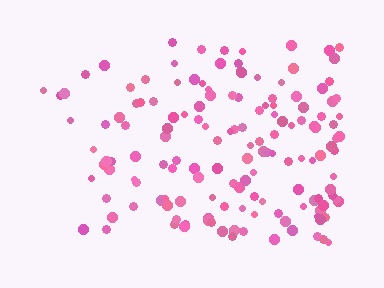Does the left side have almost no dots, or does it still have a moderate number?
Still a moderate number, just noticeably fewer than the right.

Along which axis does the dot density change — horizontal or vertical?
Horizontal.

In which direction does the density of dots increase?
From left to right, with the right side densest.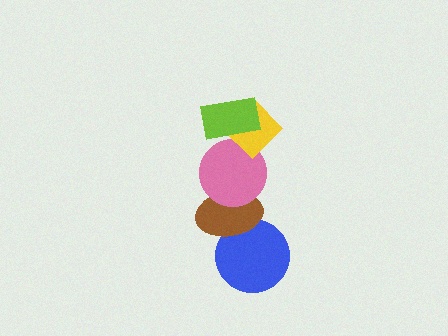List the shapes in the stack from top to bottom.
From top to bottom: the lime rectangle, the yellow diamond, the pink circle, the brown ellipse, the blue circle.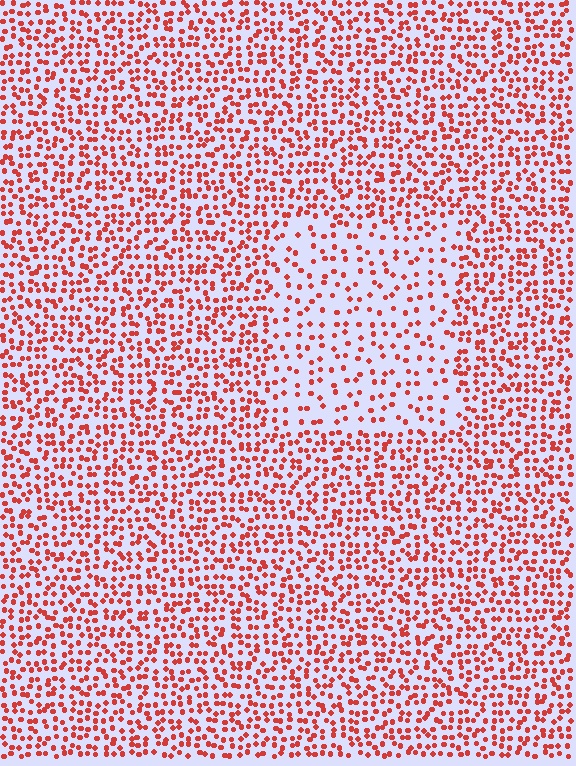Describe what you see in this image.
The image contains small red elements arranged at two different densities. A rectangle-shaped region is visible where the elements are less densely packed than the surrounding area.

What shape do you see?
I see a rectangle.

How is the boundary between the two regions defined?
The boundary is defined by a change in element density (approximately 2.1x ratio). All elements are the same color, size, and shape.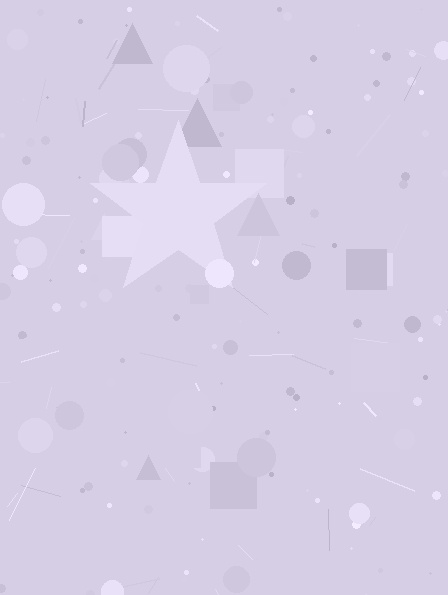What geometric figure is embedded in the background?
A star is embedded in the background.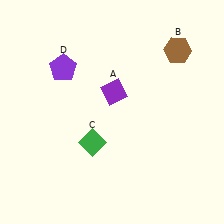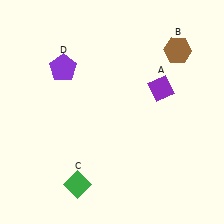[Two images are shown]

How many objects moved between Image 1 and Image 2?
2 objects moved between the two images.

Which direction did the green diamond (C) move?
The green diamond (C) moved down.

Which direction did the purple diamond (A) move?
The purple diamond (A) moved right.